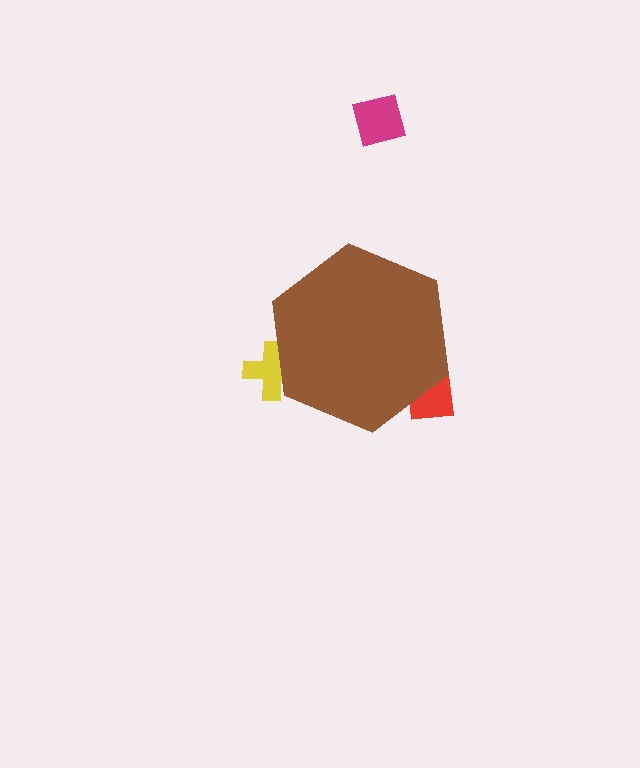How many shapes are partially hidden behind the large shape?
2 shapes are partially hidden.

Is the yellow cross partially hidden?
Yes, the yellow cross is partially hidden behind the brown hexagon.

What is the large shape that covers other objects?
A brown hexagon.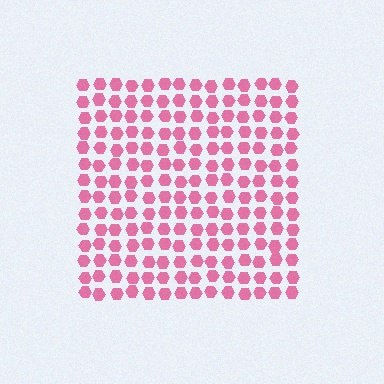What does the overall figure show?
The overall figure shows a square.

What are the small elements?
The small elements are hexagons.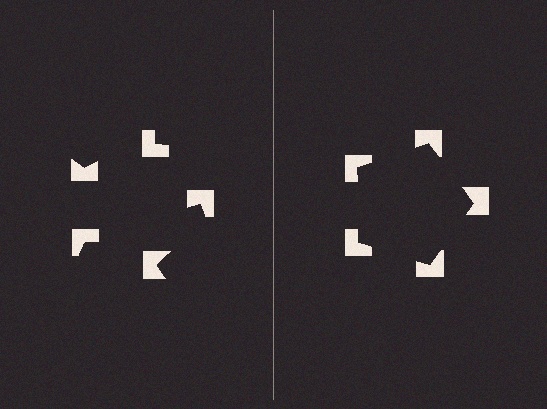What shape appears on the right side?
An illusory pentagon.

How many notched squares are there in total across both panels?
10 — 5 on each side.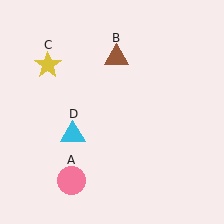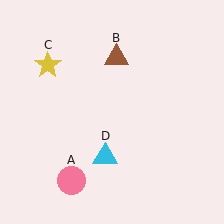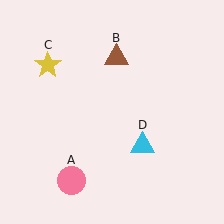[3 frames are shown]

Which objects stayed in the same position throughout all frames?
Pink circle (object A) and brown triangle (object B) and yellow star (object C) remained stationary.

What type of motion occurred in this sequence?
The cyan triangle (object D) rotated counterclockwise around the center of the scene.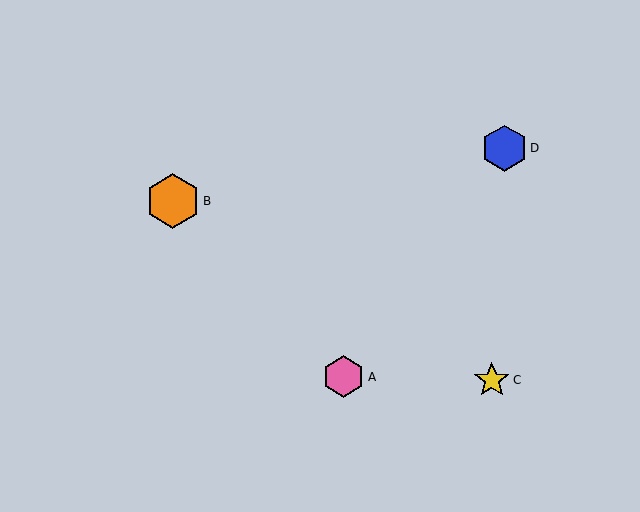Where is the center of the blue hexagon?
The center of the blue hexagon is at (504, 148).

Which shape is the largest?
The orange hexagon (labeled B) is the largest.